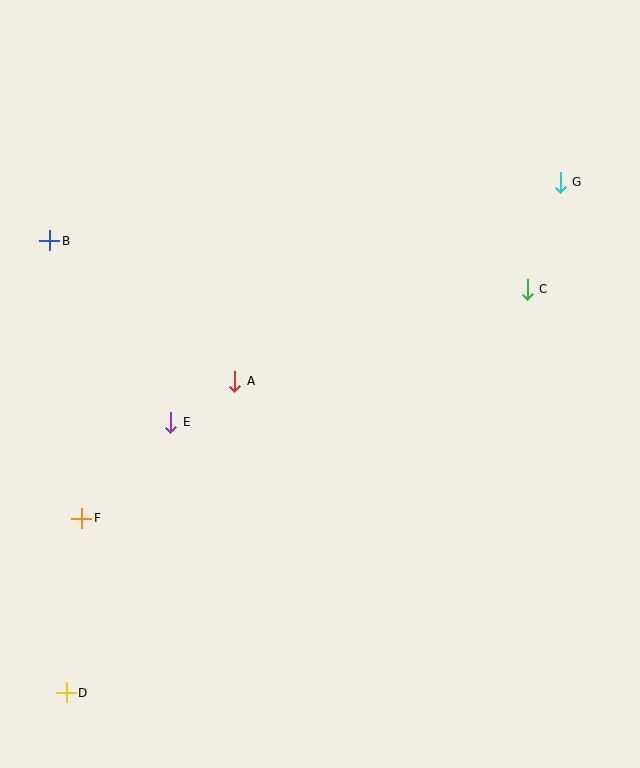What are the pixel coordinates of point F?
Point F is at (82, 518).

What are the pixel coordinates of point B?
Point B is at (50, 241).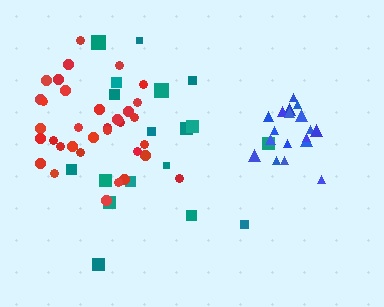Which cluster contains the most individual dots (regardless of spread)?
Red (34).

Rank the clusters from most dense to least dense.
blue, red, teal.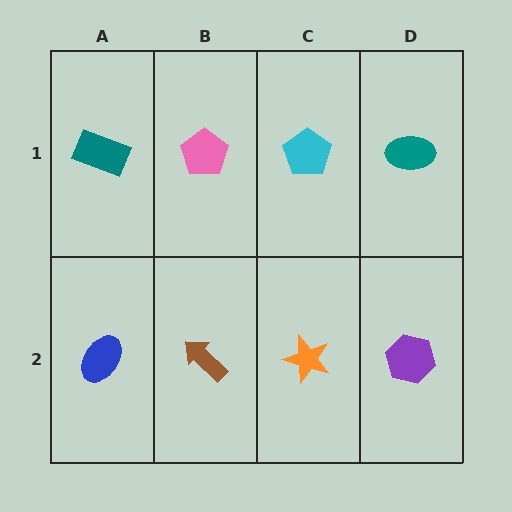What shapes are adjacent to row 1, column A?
A blue ellipse (row 2, column A), a pink pentagon (row 1, column B).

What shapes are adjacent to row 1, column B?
A brown arrow (row 2, column B), a teal rectangle (row 1, column A), a cyan pentagon (row 1, column C).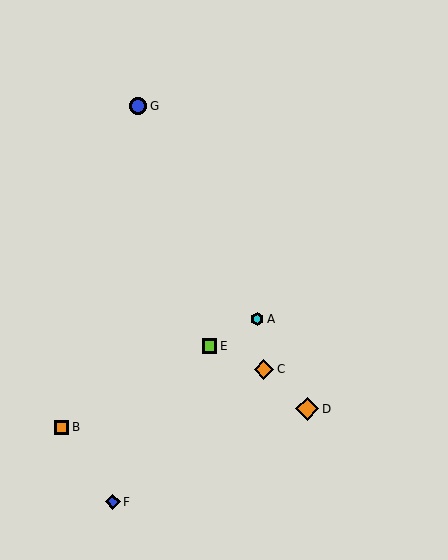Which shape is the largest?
The orange diamond (labeled D) is the largest.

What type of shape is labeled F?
Shape F is a blue diamond.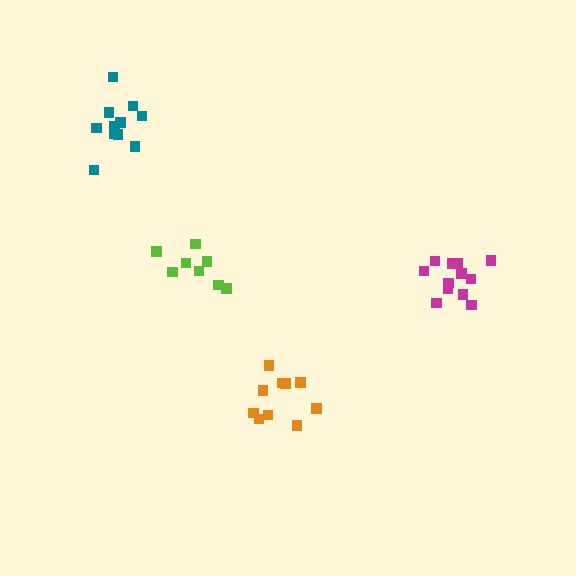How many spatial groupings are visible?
There are 4 spatial groupings.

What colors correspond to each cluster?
The clusters are colored: magenta, lime, teal, orange.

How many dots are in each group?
Group 1: 12 dots, Group 2: 8 dots, Group 3: 11 dots, Group 4: 10 dots (41 total).